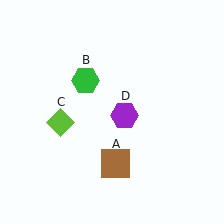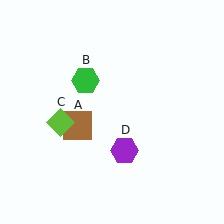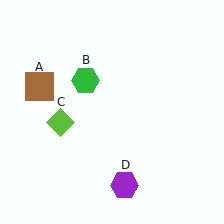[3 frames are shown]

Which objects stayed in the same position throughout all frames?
Green hexagon (object B) and lime diamond (object C) remained stationary.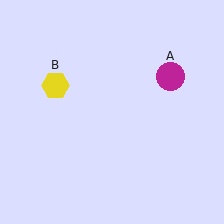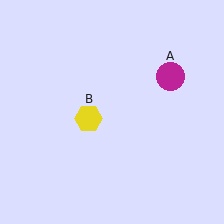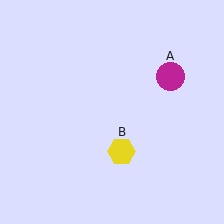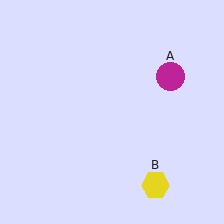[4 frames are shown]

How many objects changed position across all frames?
1 object changed position: yellow hexagon (object B).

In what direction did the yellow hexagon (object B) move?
The yellow hexagon (object B) moved down and to the right.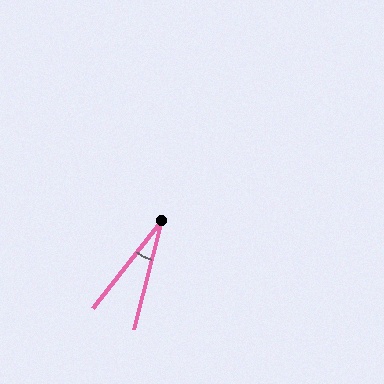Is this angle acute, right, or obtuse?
It is acute.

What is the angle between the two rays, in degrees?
Approximately 24 degrees.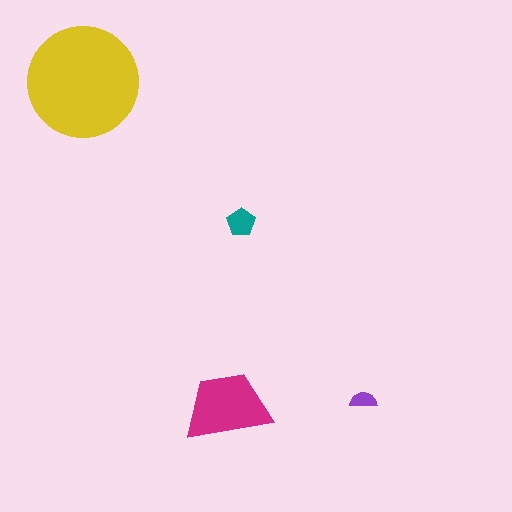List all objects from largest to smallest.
The yellow circle, the magenta trapezoid, the teal pentagon, the purple semicircle.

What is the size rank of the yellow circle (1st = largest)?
1st.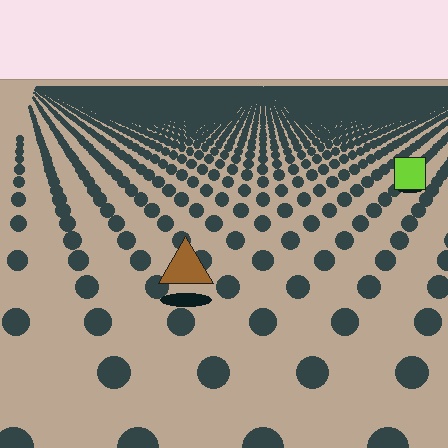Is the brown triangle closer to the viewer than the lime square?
Yes. The brown triangle is closer — you can tell from the texture gradient: the ground texture is coarser near it.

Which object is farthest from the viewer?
The lime square is farthest from the viewer. It appears smaller and the ground texture around it is denser.